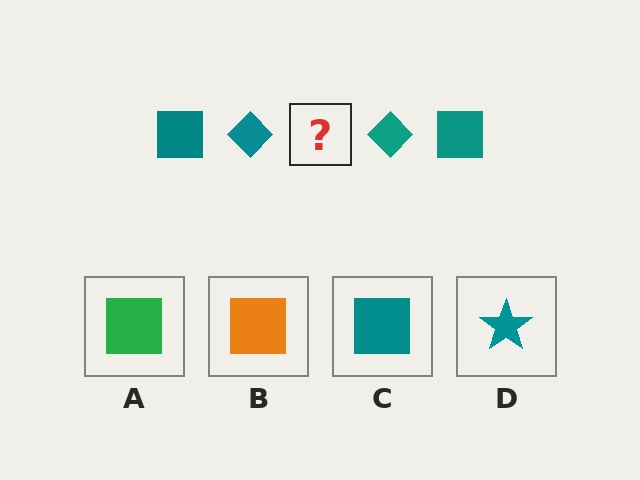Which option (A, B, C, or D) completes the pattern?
C.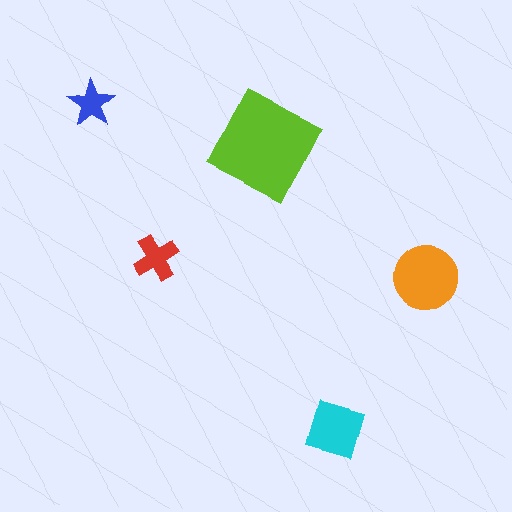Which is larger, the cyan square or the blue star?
The cyan square.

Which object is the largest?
The lime diamond.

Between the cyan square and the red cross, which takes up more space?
The cyan square.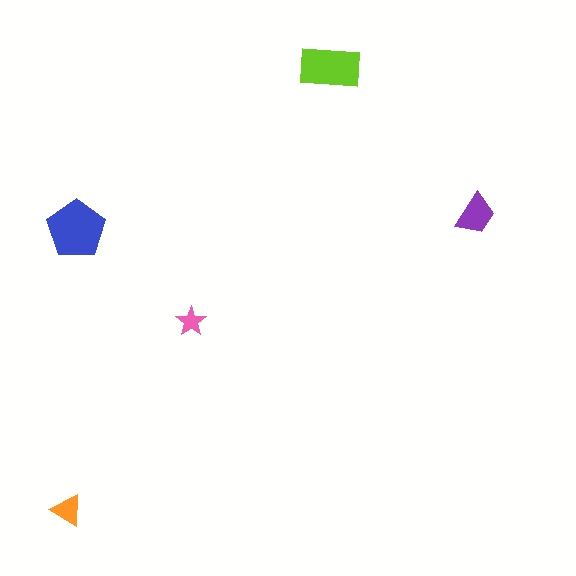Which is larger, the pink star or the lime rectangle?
The lime rectangle.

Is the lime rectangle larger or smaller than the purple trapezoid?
Larger.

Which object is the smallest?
The pink star.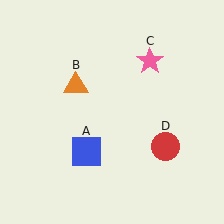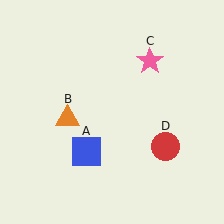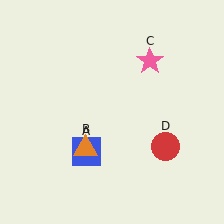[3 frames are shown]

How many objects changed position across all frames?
1 object changed position: orange triangle (object B).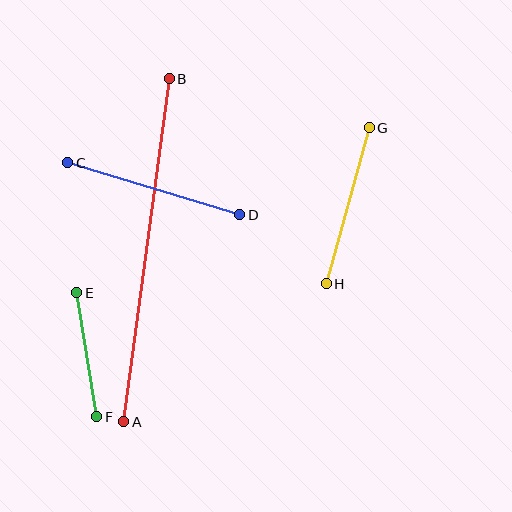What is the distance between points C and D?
The distance is approximately 180 pixels.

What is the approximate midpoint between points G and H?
The midpoint is at approximately (348, 206) pixels.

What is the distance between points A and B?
The distance is approximately 346 pixels.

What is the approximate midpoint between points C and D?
The midpoint is at approximately (154, 189) pixels.